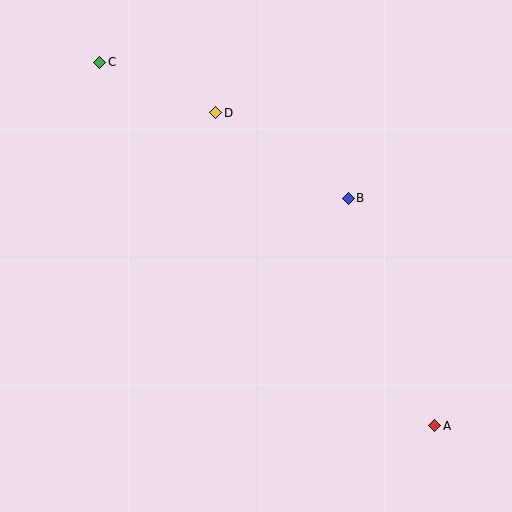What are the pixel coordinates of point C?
Point C is at (100, 62).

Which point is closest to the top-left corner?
Point C is closest to the top-left corner.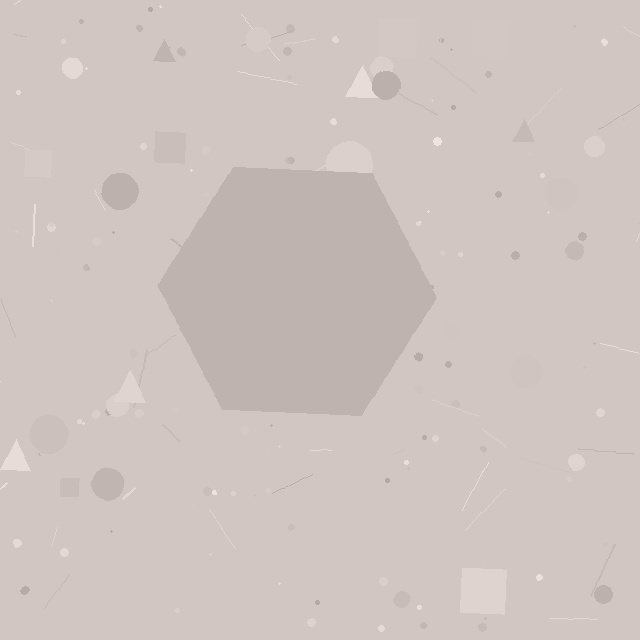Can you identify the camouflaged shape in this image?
The camouflaged shape is a hexagon.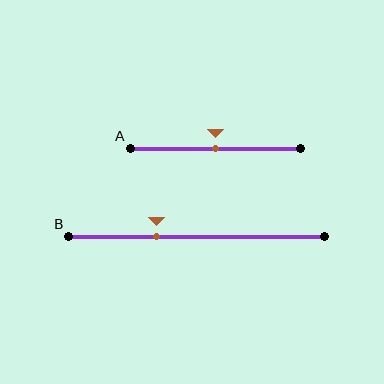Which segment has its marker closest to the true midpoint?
Segment A has its marker closest to the true midpoint.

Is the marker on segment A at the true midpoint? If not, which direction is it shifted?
Yes, the marker on segment A is at the true midpoint.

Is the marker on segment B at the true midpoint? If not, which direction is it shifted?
No, the marker on segment B is shifted to the left by about 16% of the segment length.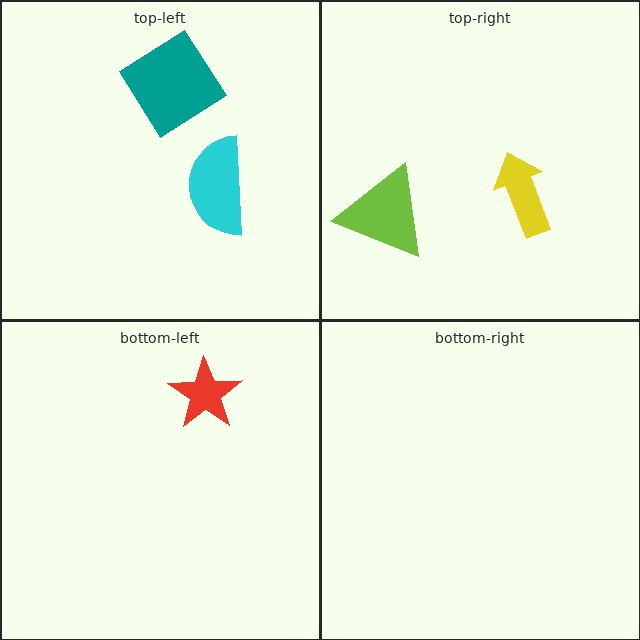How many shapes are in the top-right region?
2.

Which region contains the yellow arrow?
The top-right region.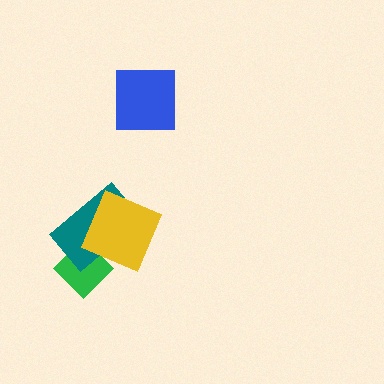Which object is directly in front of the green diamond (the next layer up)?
The teal rectangle is directly in front of the green diamond.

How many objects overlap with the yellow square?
2 objects overlap with the yellow square.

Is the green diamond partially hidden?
Yes, it is partially covered by another shape.